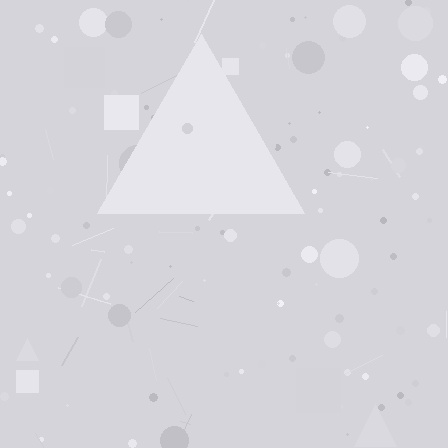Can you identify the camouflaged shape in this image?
The camouflaged shape is a triangle.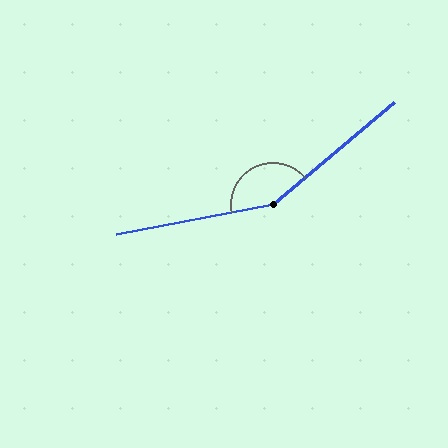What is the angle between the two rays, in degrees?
Approximately 150 degrees.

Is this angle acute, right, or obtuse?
It is obtuse.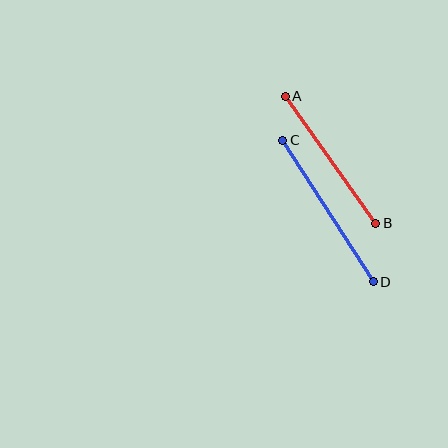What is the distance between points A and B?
The distance is approximately 156 pixels.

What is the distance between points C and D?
The distance is approximately 168 pixels.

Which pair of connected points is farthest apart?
Points C and D are farthest apart.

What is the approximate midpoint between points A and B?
The midpoint is at approximately (331, 160) pixels.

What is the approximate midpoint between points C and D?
The midpoint is at approximately (328, 211) pixels.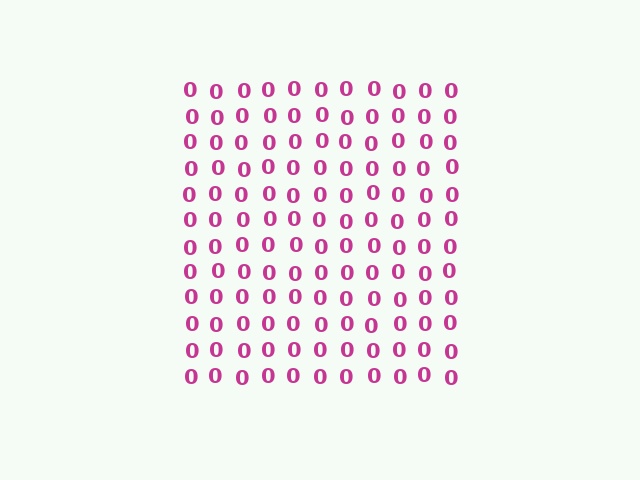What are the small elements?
The small elements are digit 0's.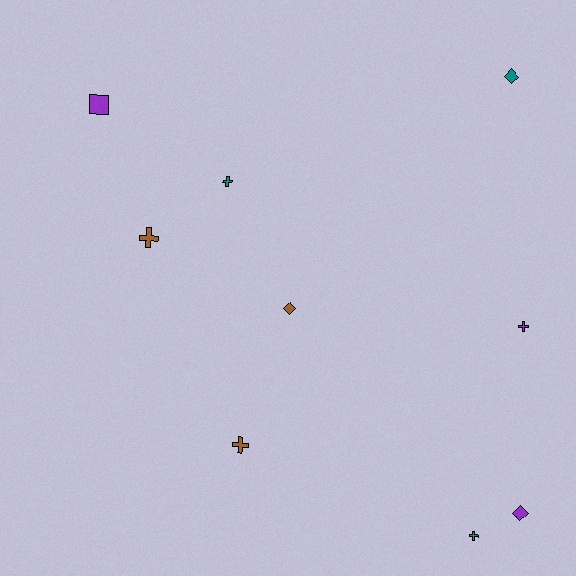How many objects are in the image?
There are 9 objects.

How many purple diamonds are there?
There is 1 purple diamond.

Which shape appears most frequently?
Cross, with 5 objects.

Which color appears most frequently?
Purple, with 3 objects.